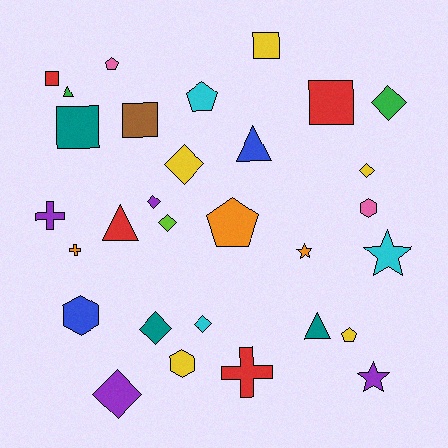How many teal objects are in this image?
There are 3 teal objects.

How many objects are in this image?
There are 30 objects.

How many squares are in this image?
There are 5 squares.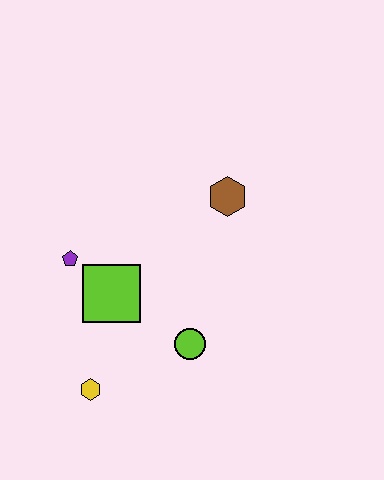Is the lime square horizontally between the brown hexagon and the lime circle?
No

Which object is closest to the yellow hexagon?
The lime square is closest to the yellow hexagon.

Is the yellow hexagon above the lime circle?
No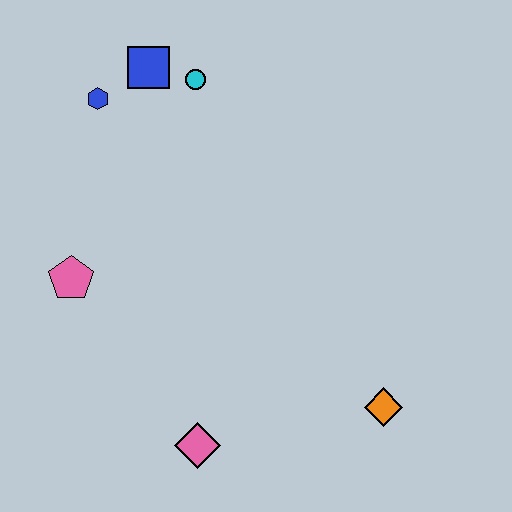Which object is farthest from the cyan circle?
The orange diamond is farthest from the cyan circle.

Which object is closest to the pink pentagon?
The blue hexagon is closest to the pink pentagon.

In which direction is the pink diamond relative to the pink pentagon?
The pink diamond is below the pink pentagon.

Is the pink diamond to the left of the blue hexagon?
No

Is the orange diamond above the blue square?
No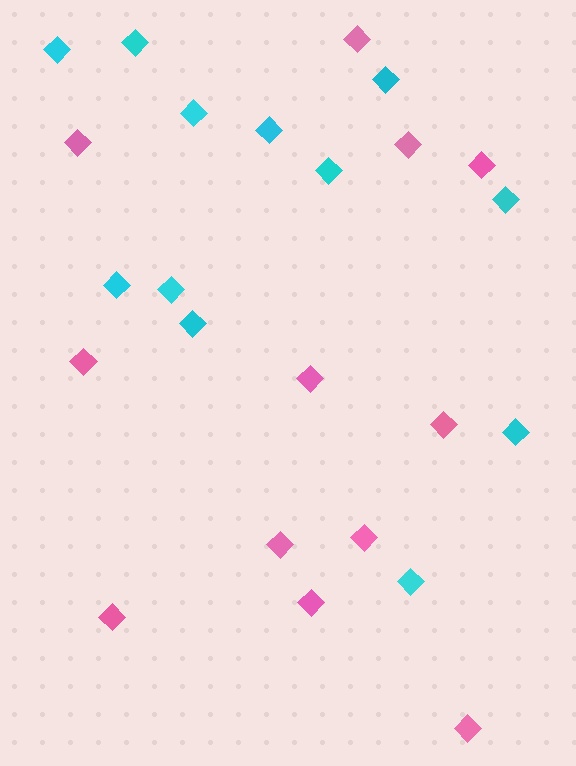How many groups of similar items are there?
There are 2 groups: one group of pink diamonds (12) and one group of cyan diamonds (12).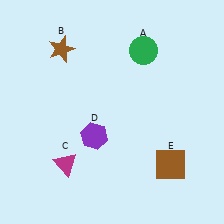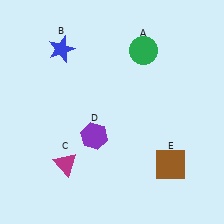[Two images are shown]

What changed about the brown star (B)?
In Image 1, B is brown. In Image 2, it changed to blue.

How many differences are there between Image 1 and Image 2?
There is 1 difference between the two images.